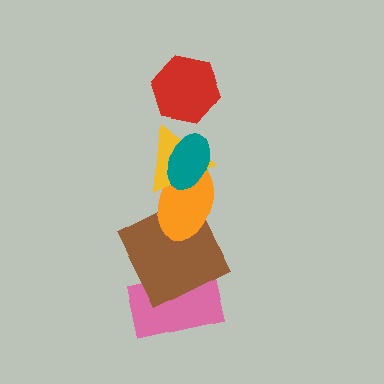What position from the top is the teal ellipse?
The teal ellipse is 2nd from the top.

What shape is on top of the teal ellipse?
The red hexagon is on top of the teal ellipse.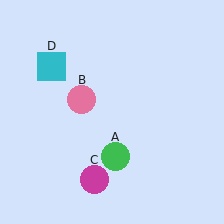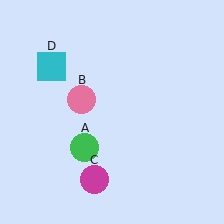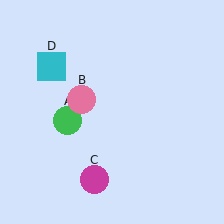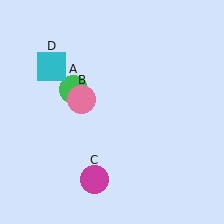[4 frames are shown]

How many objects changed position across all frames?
1 object changed position: green circle (object A).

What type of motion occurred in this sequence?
The green circle (object A) rotated clockwise around the center of the scene.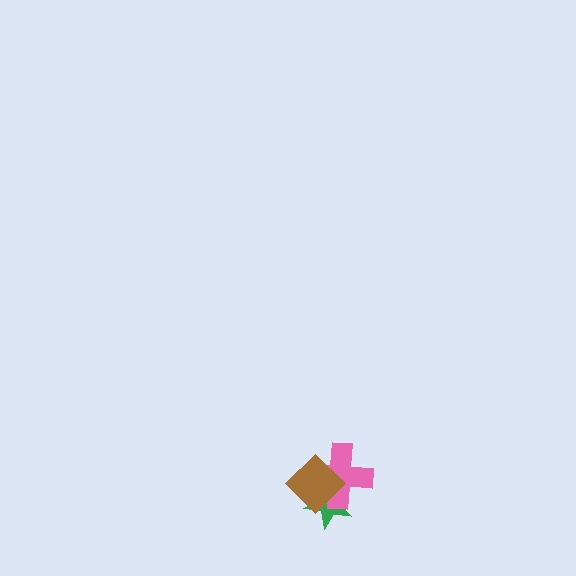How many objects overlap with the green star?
2 objects overlap with the green star.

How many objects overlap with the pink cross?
2 objects overlap with the pink cross.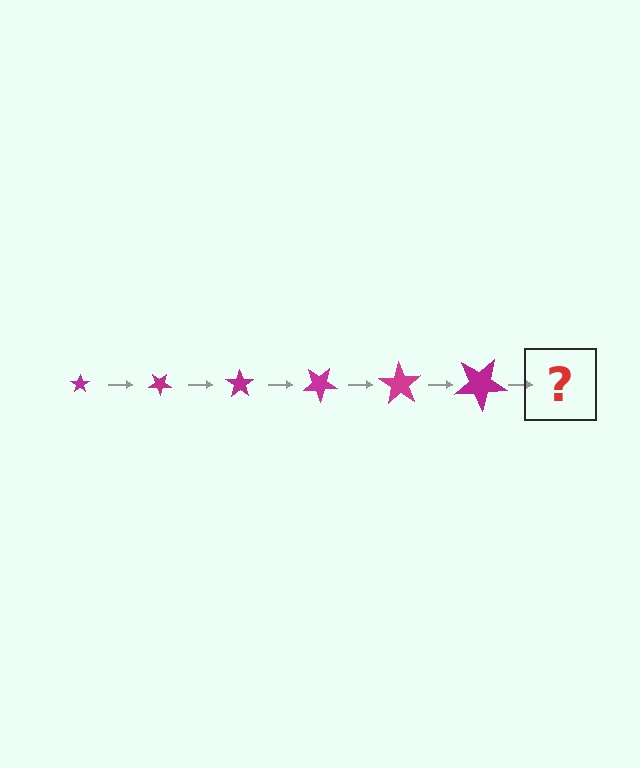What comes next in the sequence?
The next element should be a star, larger than the previous one and rotated 210 degrees from the start.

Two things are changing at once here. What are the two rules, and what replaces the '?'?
The two rules are that the star grows larger each step and it rotates 35 degrees each step. The '?' should be a star, larger than the previous one and rotated 210 degrees from the start.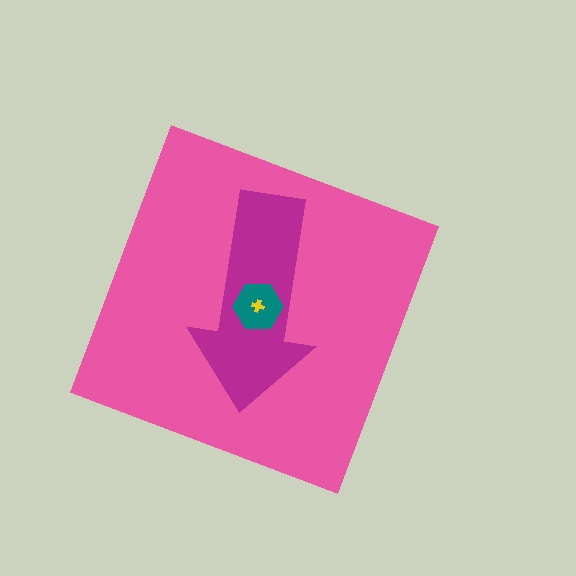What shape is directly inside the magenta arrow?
The teal hexagon.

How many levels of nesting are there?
4.